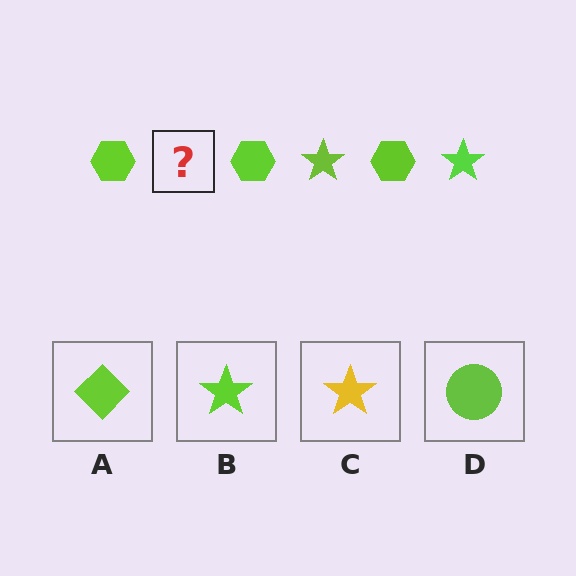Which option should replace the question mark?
Option B.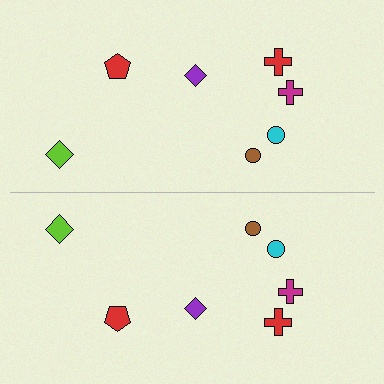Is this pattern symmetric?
Yes, this pattern has bilateral (reflection) symmetry.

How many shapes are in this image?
There are 14 shapes in this image.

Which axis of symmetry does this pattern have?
The pattern has a horizontal axis of symmetry running through the center of the image.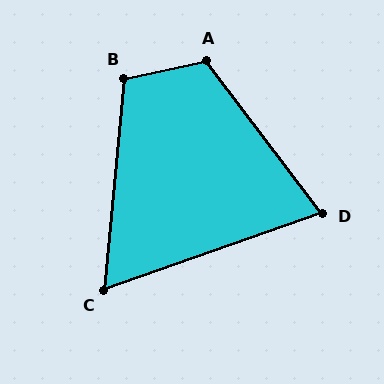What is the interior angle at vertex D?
Approximately 72 degrees (acute).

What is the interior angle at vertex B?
Approximately 108 degrees (obtuse).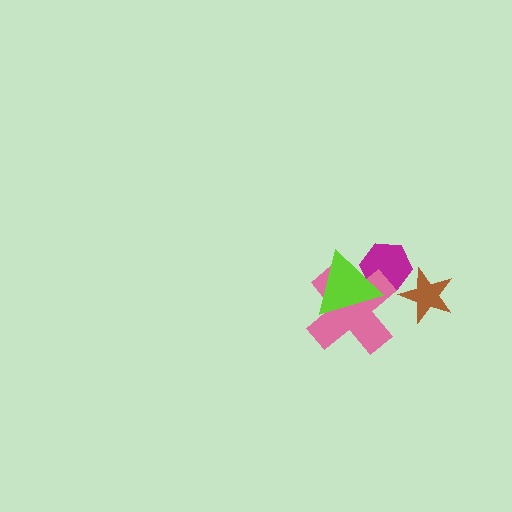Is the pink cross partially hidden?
Yes, it is partially covered by another shape.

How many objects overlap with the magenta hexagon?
2 objects overlap with the magenta hexagon.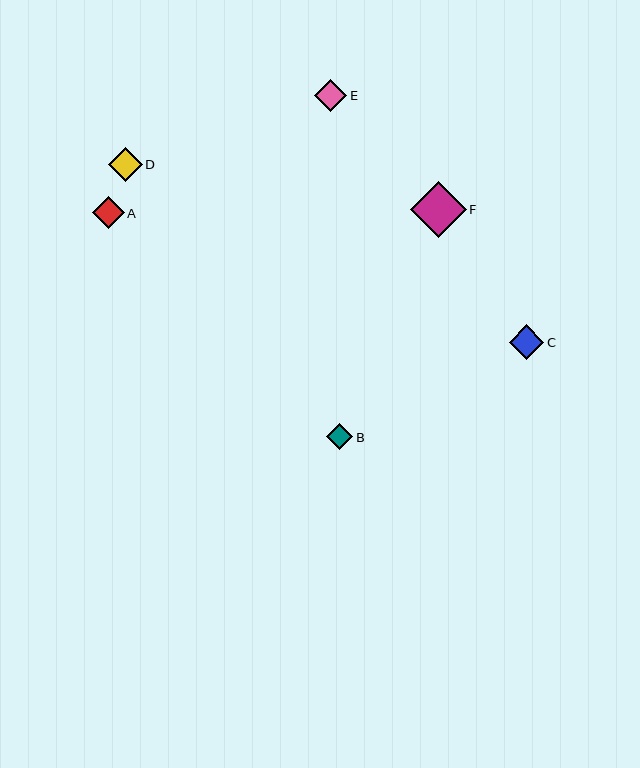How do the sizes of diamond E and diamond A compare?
Diamond E and diamond A are approximately the same size.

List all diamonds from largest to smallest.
From largest to smallest: F, C, D, E, A, B.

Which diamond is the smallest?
Diamond B is the smallest with a size of approximately 27 pixels.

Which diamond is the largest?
Diamond F is the largest with a size of approximately 56 pixels.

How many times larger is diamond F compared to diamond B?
Diamond F is approximately 2.1 times the size of diamond B.